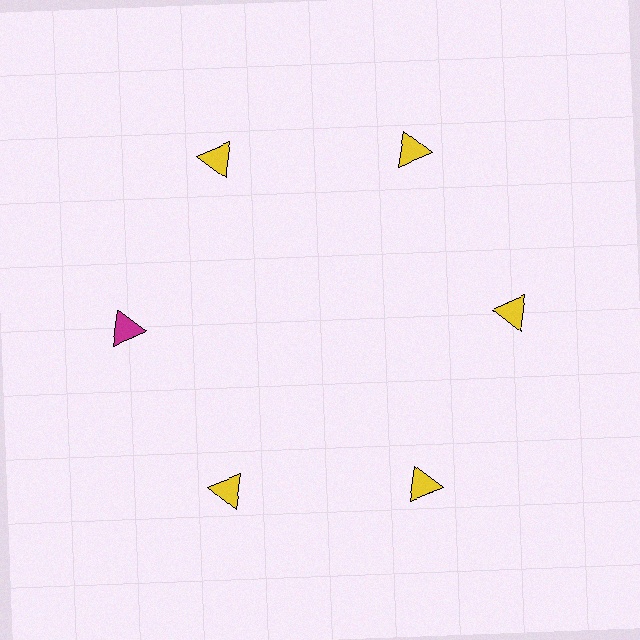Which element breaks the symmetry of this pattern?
The magenta triangle at roughly the 9 o'clock position breaks the symmetry. All other shapes are yellow triangles.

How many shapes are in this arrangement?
There are 6 shapes arranged in a ring pattern.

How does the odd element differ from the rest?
It has a different color: magenta instead of yellow.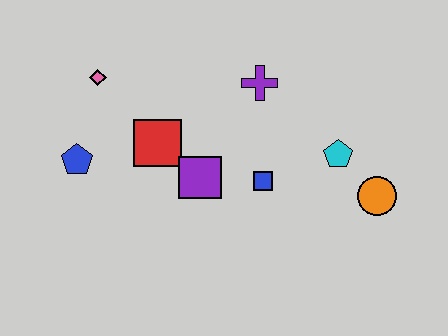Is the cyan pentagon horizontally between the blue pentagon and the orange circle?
Yes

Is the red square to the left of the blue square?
Yes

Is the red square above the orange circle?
Yes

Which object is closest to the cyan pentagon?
The orange circle is closest to the cyan pentagon.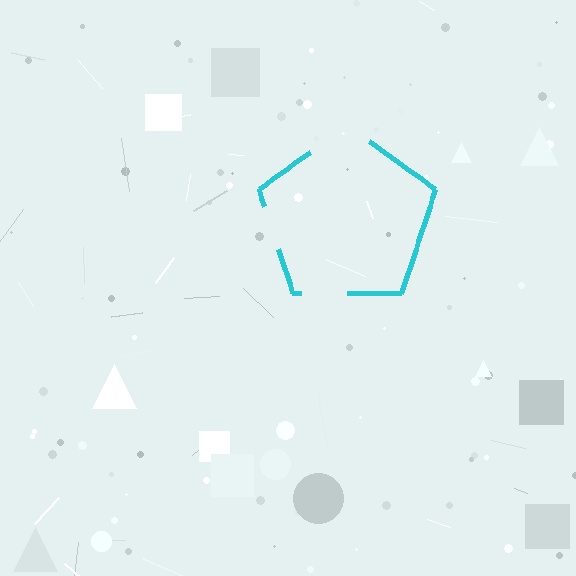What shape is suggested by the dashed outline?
The dashed outline suggests a pentagon.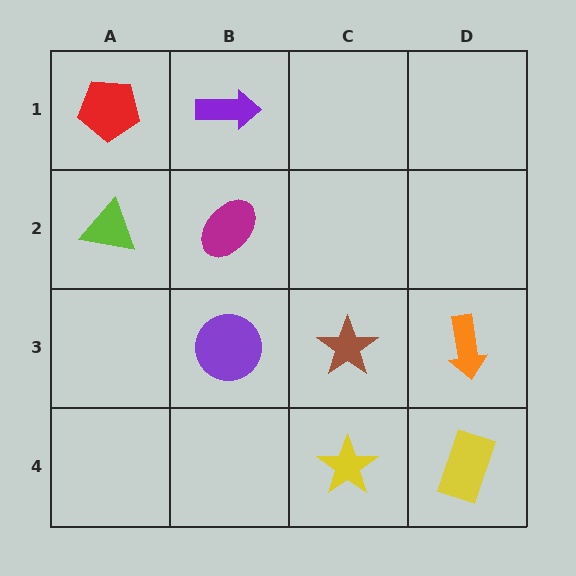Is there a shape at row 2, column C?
No, that cell is empty.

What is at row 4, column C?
A yellow star.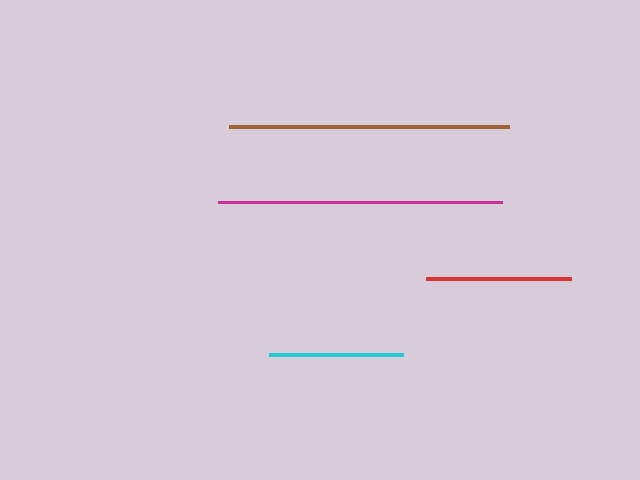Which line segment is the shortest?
The cyan line is the shortest at approximately 134 pixels.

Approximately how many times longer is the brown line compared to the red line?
The brown line is approximately 1.9 times the length of the red line.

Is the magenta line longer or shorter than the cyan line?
The magenta line is longer than the cyan line.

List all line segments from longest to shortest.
From longest to shortest: magenta, brown, red, cyan.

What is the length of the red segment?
The red segment is approximately 145 pixels long.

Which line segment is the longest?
The magenta line is the longest at approximately 284 pixels.